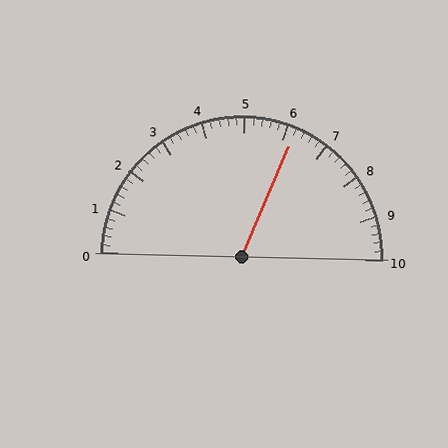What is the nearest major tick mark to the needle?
The nearest major tick mark is 6.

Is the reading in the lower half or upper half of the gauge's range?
The reading is in the upper half of the range (0 to 10).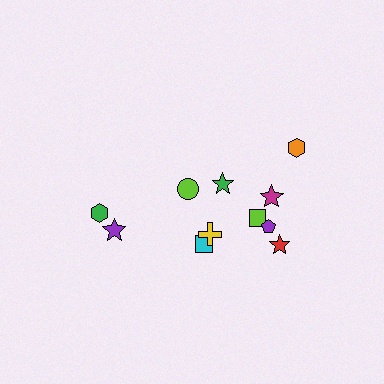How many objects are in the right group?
There are 8 objects.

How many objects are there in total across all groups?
There are 11 objects.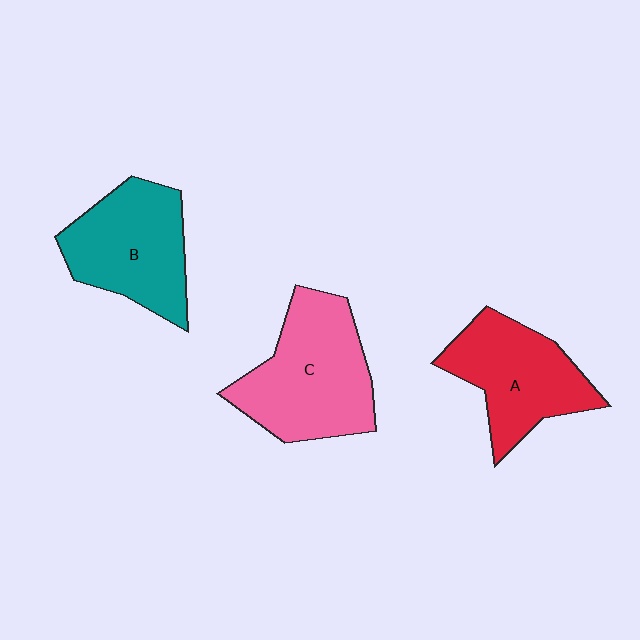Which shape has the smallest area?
Shape A (red).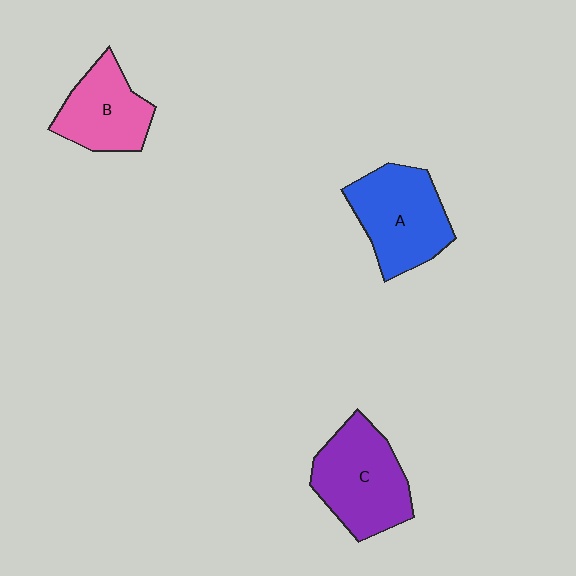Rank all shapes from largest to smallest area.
From largest to smallest: C (purple), A (blue), B (pink).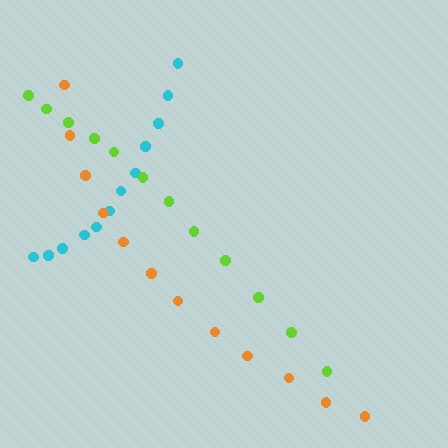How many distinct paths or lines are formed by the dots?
There are 3 distinct paths.